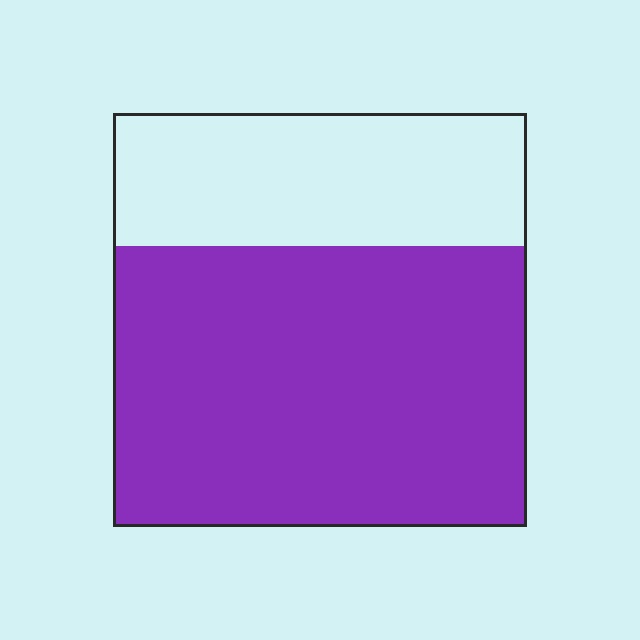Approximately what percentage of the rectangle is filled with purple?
Approximately 70%.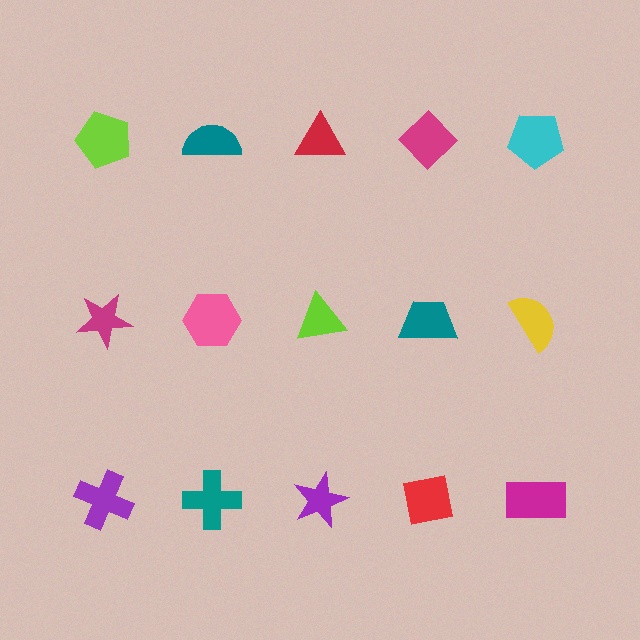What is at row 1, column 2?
A teal semicircle.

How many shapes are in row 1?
5 shapes.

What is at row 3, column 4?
A red square.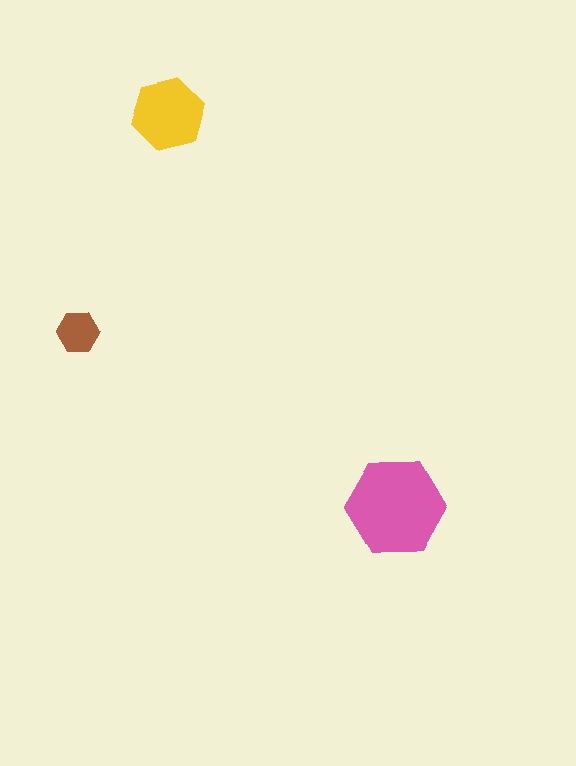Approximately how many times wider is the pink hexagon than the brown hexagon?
About 2.5 times wider.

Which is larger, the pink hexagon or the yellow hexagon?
The pink one.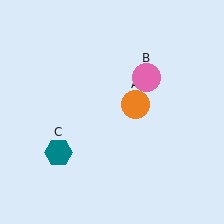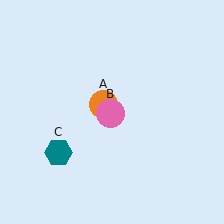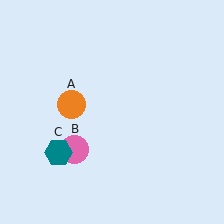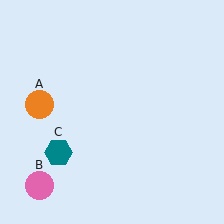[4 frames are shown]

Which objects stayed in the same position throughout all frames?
Teal hexagon (object C) remained stationary.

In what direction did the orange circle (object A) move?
The orange circle (object A) moved left.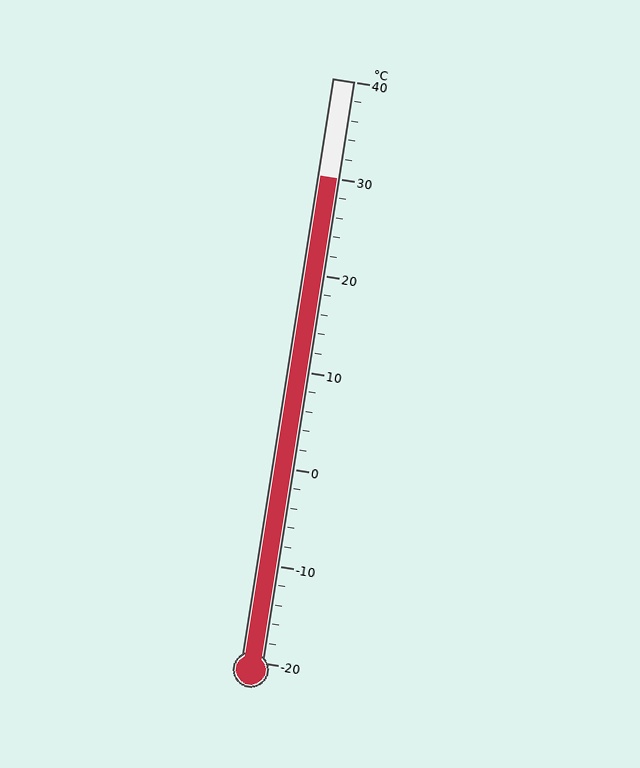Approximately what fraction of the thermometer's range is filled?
The thermometer is filled to approximately 85% of its range.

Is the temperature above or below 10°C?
The temperature is above 10°C.